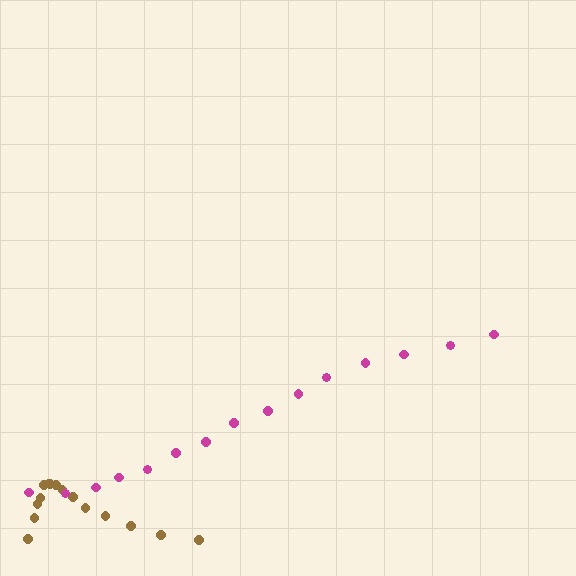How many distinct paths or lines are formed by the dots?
There are 2 distinct paths.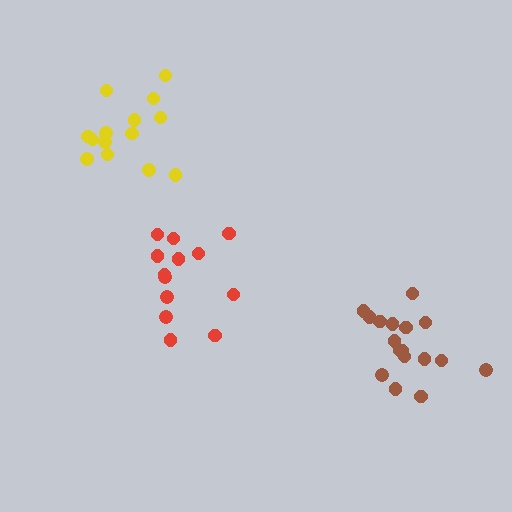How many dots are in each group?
Group 1: 14 dots, Group 2: 13 dots, Group 3: 17 dots (44 total).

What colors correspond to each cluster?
The clusters are colored: yellow, red, brown.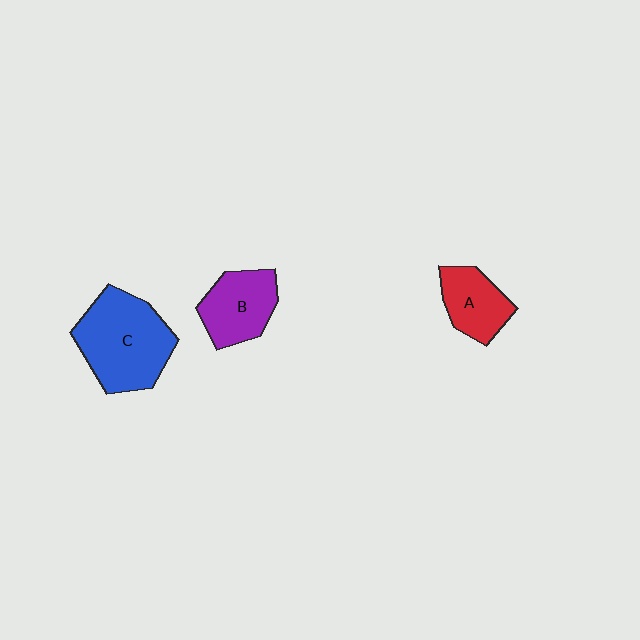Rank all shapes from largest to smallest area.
From largest to smallest: C (blue), B (purple), A (red).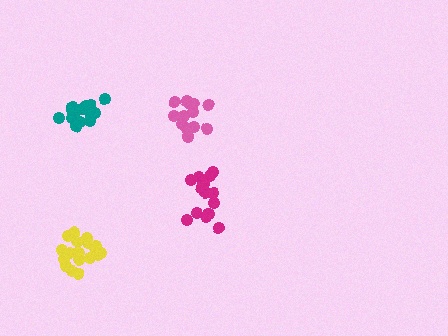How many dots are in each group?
Group 1: 13 dots, Group 2: 17 dots, Group 3: 15 dots, Group 4: 18 dots (63 total).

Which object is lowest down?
The yellow cluster is bottommost.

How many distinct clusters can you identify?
There are 4 distinct clusters.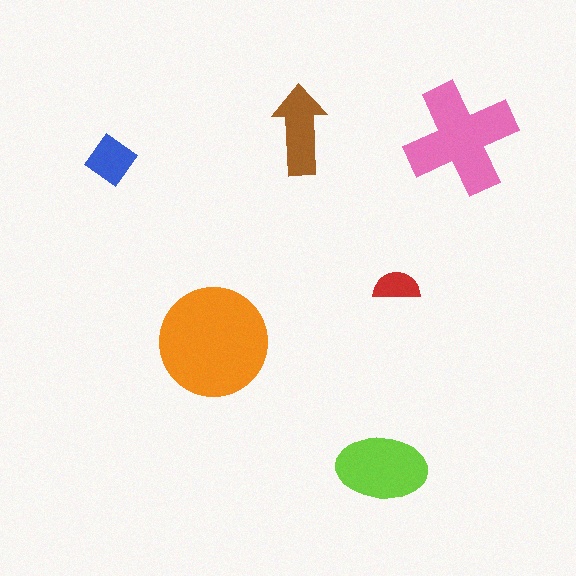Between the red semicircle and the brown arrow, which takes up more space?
The brown arrow.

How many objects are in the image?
There are 6 objects in the image.